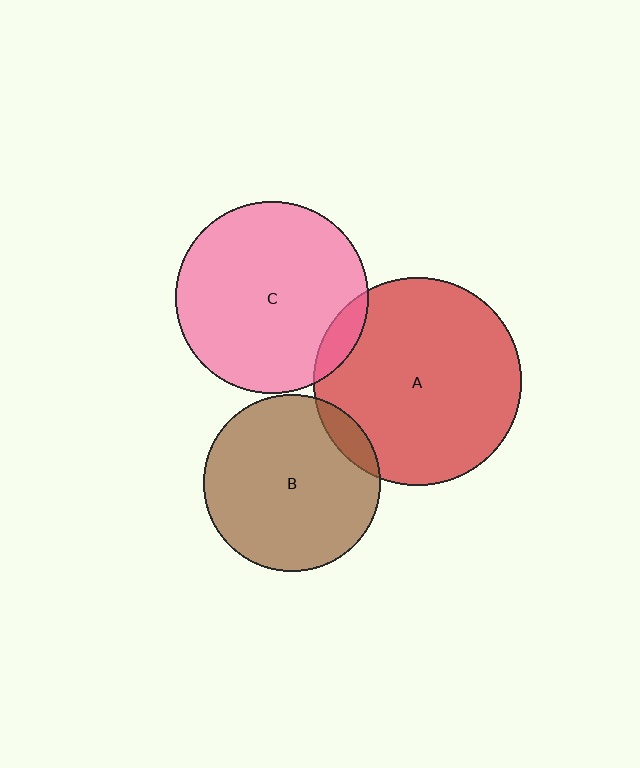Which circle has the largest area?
Circle A (red).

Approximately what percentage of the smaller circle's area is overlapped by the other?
Approximately 10%.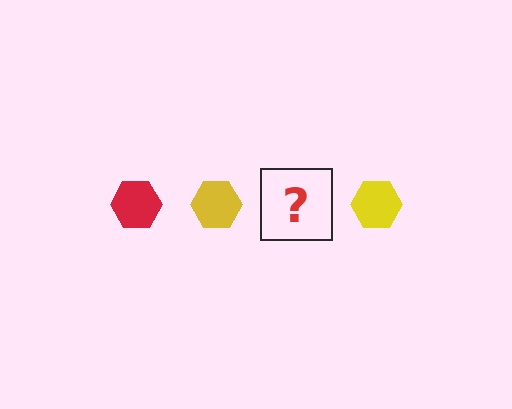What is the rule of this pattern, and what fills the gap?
The rule is that the pattern cycles through red, yellow hexagons. The gap should be filled with a red hexagon.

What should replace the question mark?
The question mark should be replaced with a red hexagon.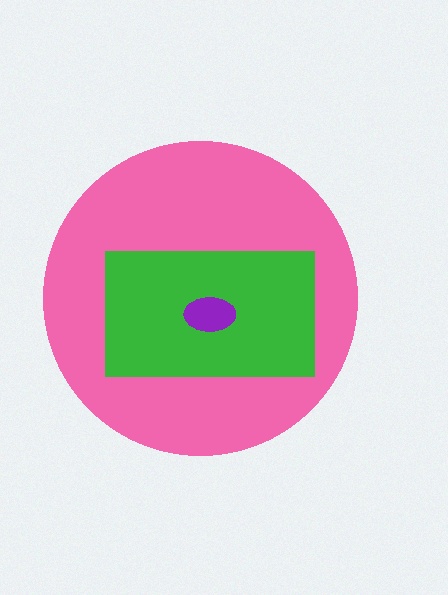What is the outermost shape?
The pink circle.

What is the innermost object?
The purple ellipse.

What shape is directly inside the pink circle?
The green rectangle.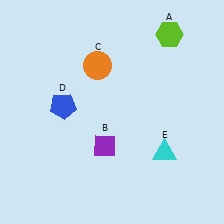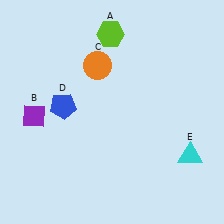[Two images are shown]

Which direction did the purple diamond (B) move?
The purple diamond (B) moved left.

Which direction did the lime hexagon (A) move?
The lime hexagon (A) moved left.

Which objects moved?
The objects that moved are: the lime hexagon (A), the purple diamond (B), the cyan triangle (E).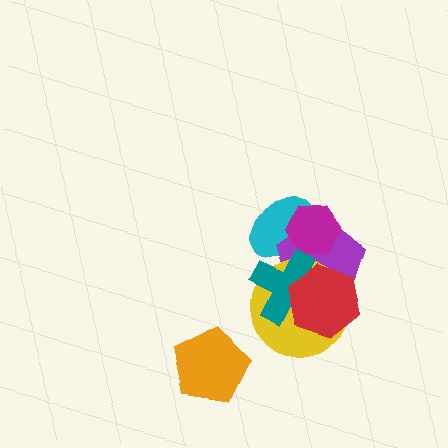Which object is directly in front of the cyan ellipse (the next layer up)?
The purple pentagon is directly in front of the cyan ellipse.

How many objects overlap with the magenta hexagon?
2 objects overlap with the magenta hexagon.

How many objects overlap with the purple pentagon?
5 objects overlap with the purple pentagon.